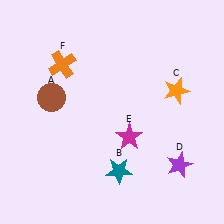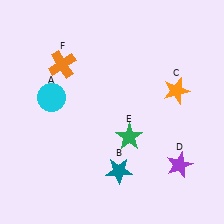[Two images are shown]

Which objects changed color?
A changed from brown to cyan. E changed from magenta to green.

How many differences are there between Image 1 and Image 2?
There are 2 differences between the two images.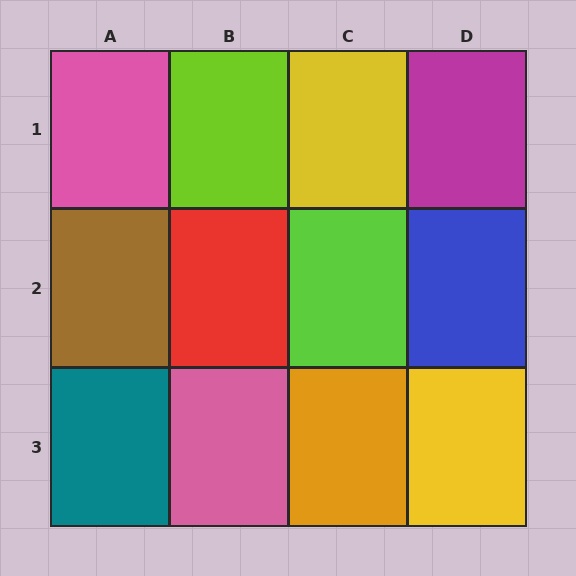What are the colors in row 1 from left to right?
Pink, lime, yellow, magenta.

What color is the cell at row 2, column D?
Blue.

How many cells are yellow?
2 cells are yellow.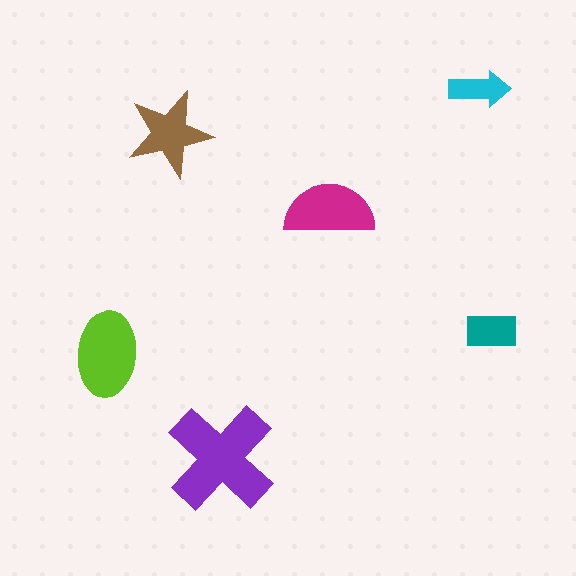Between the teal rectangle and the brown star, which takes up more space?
The brown star.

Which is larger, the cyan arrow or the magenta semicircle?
The magenta semicircle.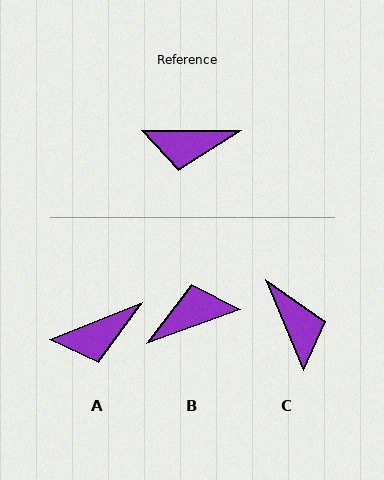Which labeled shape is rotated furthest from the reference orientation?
B, about 160 degrees away.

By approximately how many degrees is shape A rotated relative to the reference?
Approximately 22 degrees counter-clockwise.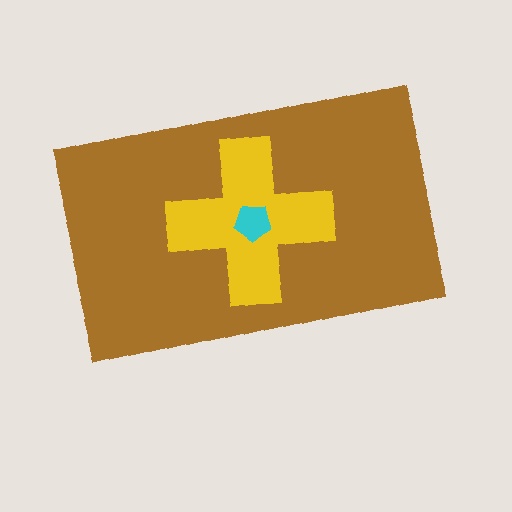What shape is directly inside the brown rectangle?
The yellow cross.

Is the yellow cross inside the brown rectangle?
Yes.